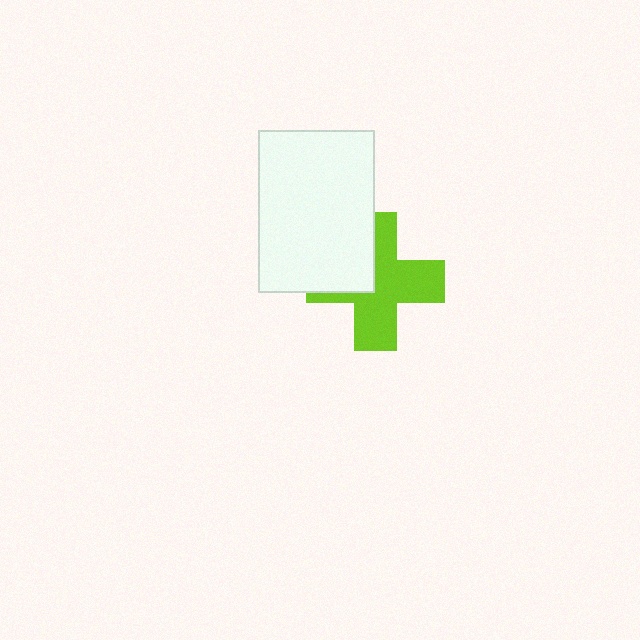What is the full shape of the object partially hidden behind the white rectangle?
The partially hidden object is a lime cross.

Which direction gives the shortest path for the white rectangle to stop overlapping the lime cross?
Moving toward the upper-left gives the shortest separation.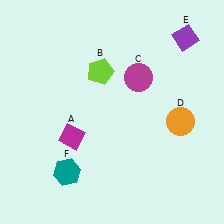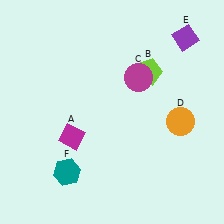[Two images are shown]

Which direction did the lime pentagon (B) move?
The lime pentagon (B) moved right.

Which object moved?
The lime pentagon (B) moved right.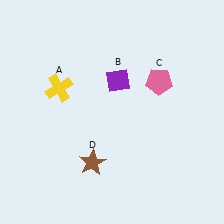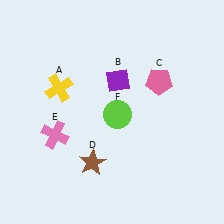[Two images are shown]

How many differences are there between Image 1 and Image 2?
There are 2 differences between the two images.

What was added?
A pink cross (E), a lime circle (F) were added in Image 2.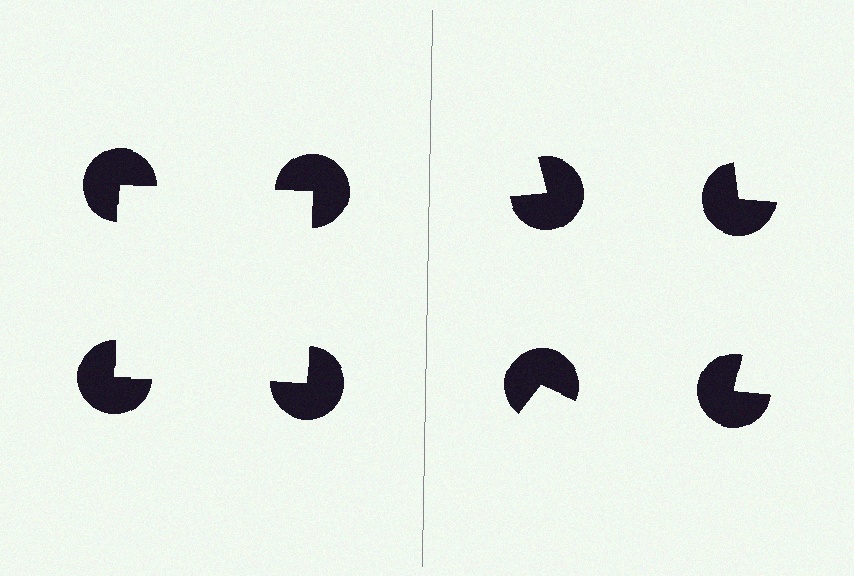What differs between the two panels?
The pac-man discs are positioned identically on both sides; only the wedge orientations differ. On the left they align to a square; on the right they are misaligned.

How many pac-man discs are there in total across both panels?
8 — 4 on each side.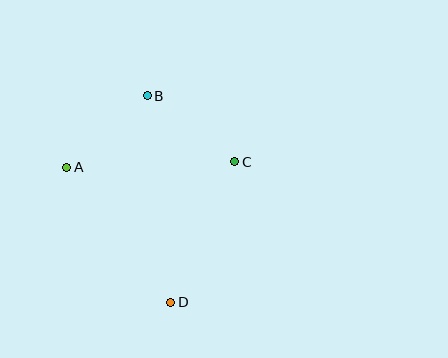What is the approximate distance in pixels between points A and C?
The distance between A and C is approximately 168 pixels.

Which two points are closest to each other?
Points A and B are closest to each other.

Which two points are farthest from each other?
Points B and D are farthest from each other.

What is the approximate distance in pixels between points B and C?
The distance between B and C is approximately 110 pixels.